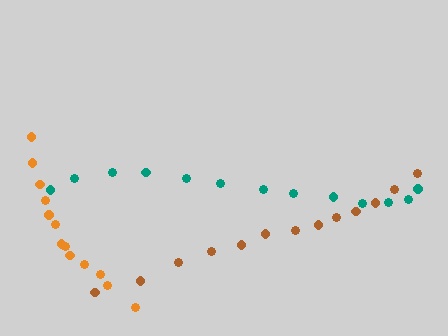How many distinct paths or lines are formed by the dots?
There are 3 distinct paths.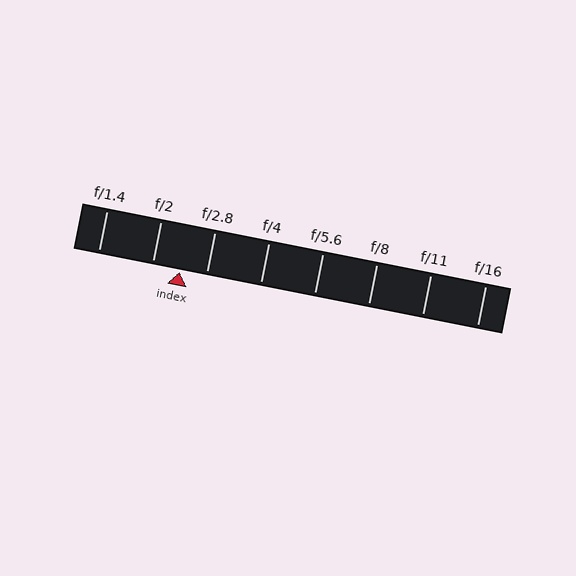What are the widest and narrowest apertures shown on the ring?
The widest aperture shown is f/1.4 and the narrowest is f/16.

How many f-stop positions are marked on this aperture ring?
There are 8 f-stop positions marked.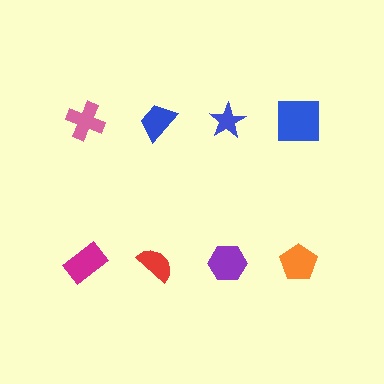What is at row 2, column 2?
A red semicircle.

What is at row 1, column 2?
A blue trapezoid.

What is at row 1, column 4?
A blue square.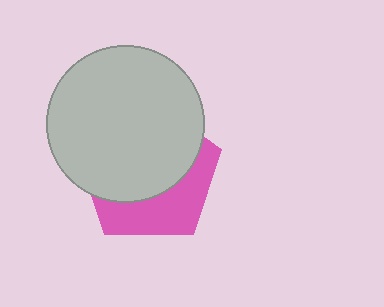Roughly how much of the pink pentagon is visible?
A small part of it is visible (roughly 37%).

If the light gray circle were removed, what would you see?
You would see the complete pink pentagon.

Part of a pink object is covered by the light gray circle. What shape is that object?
It is a pentagon.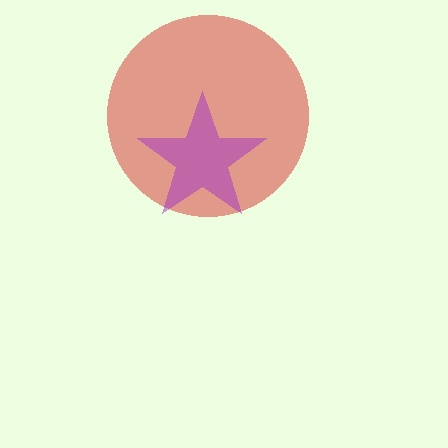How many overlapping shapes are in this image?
There are 2 overlapping shapes in the image.